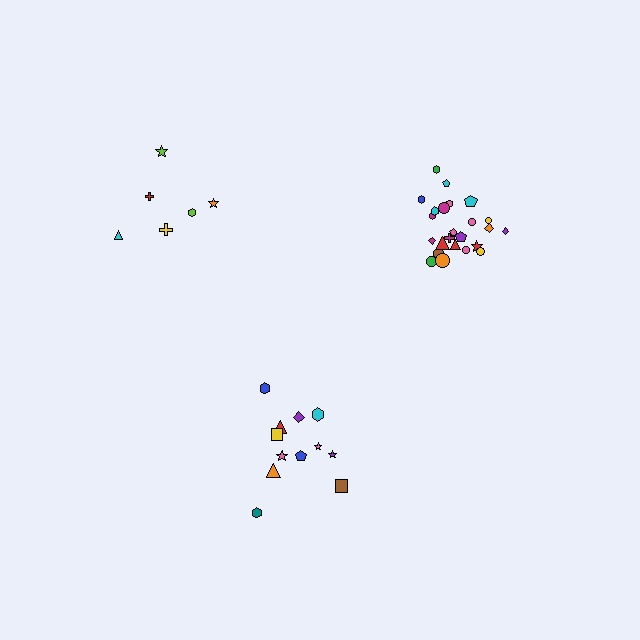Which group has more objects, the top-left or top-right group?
The top-right group.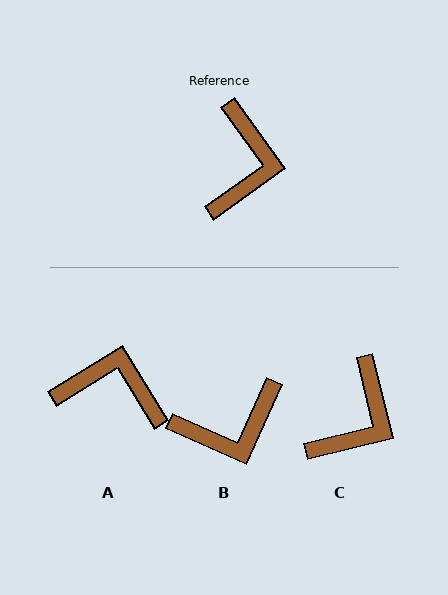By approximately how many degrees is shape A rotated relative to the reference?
Approximately 86 degrees counter-clockwise.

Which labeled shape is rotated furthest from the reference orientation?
A, about 86 degrees away.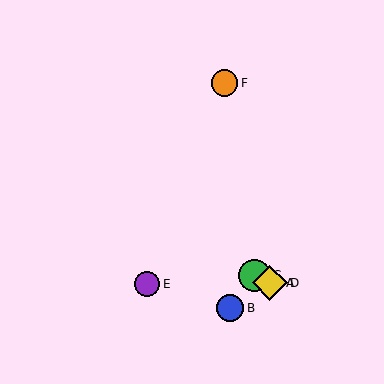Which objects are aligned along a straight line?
Objects A, C, D are aligned along a straight line.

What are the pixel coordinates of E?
Object E is at (147, 284).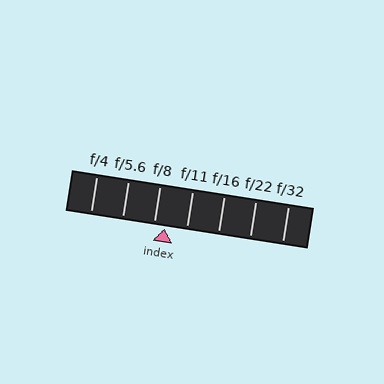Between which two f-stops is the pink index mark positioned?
The index mark is between f/8 and f/11.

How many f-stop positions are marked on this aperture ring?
There are 7 f-stop positions marked.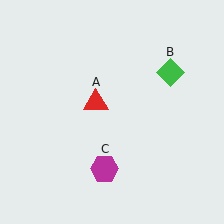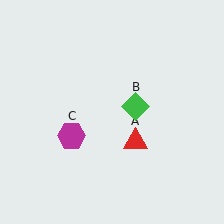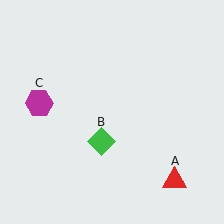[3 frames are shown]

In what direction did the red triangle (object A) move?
The red triangle (object A) moved down and to the right.